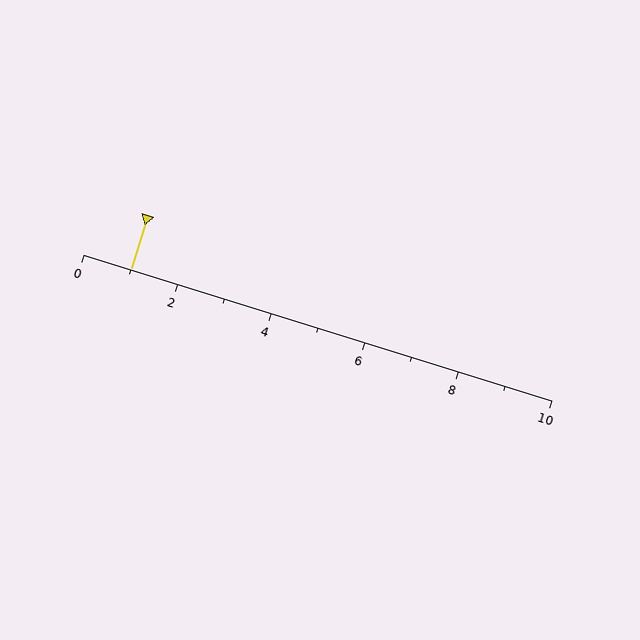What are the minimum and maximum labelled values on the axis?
The axis runs from 0 to 10.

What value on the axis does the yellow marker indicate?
The marker indicates approximately 1.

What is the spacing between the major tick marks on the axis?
The major ticks are spaced 2 apart.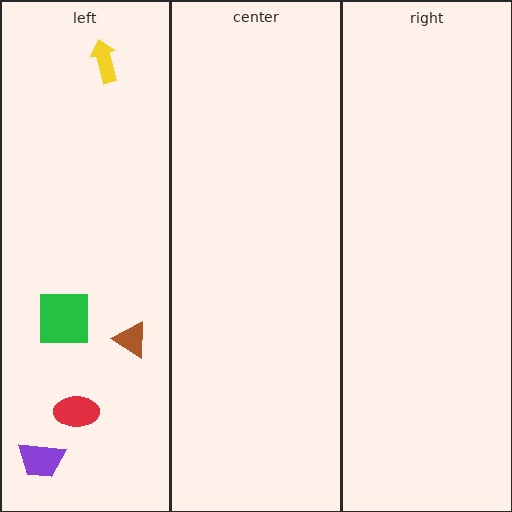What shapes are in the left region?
The yellow arrow, the purple trapezoid, the red ellipse, the brown triangle, the green square.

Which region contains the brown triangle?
The left region.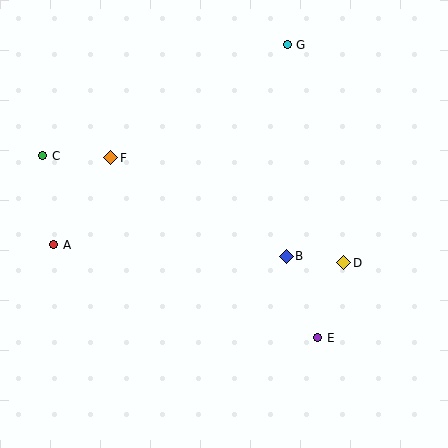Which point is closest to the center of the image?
Point B at (286, 256) is closest to the center.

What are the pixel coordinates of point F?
Point F is at (111, 158).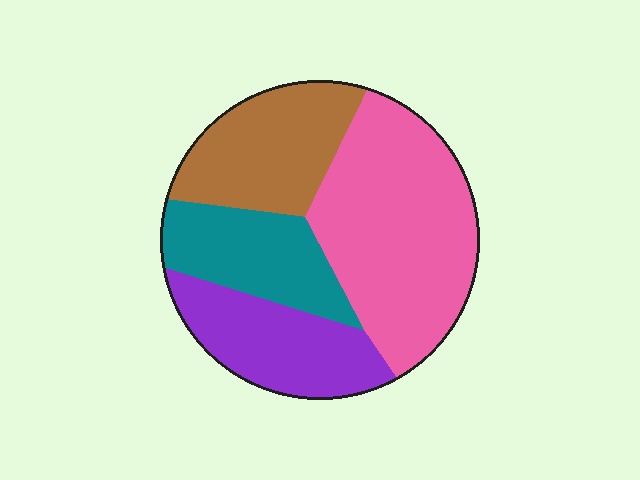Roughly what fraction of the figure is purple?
Purple covers about 20% of the figure.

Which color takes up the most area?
Pink, at roughly 40%.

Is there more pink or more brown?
Pink.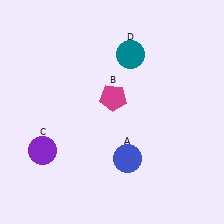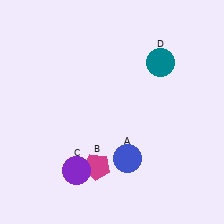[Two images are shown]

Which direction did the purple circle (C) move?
The purple circle (C) moved right.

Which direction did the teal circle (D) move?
The teal circle (D) moved right.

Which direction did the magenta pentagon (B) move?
The magenta pentagon (B) moved down.